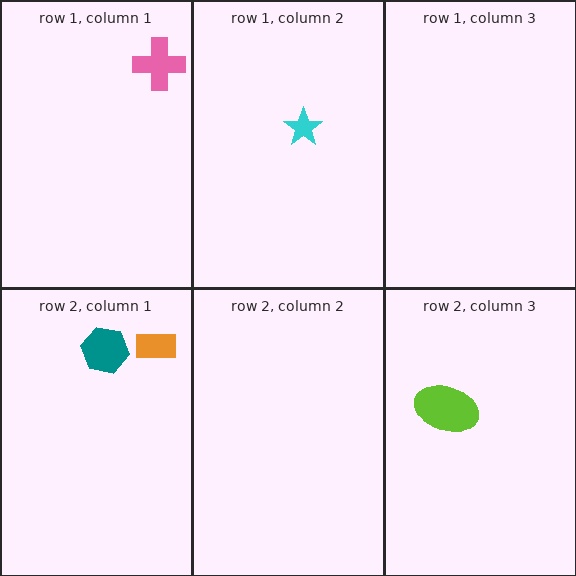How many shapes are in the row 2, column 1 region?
2.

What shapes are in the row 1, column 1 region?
The pink cross.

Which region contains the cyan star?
The row 1, column 2 region.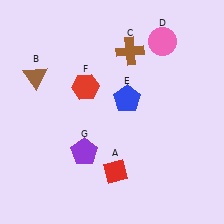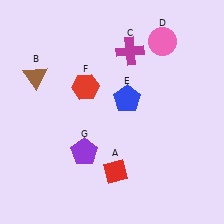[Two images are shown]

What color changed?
The cross (C) changed from brown in Image 1 to magenta in Image 2.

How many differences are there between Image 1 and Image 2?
There is 1 difference between the two images.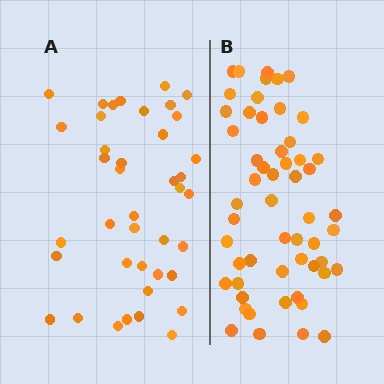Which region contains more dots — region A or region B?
Region B (the right region) has more dots.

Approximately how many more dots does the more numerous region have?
Region B has approximately 15 more dots than region A.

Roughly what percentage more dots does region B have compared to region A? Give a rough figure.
About 40% more.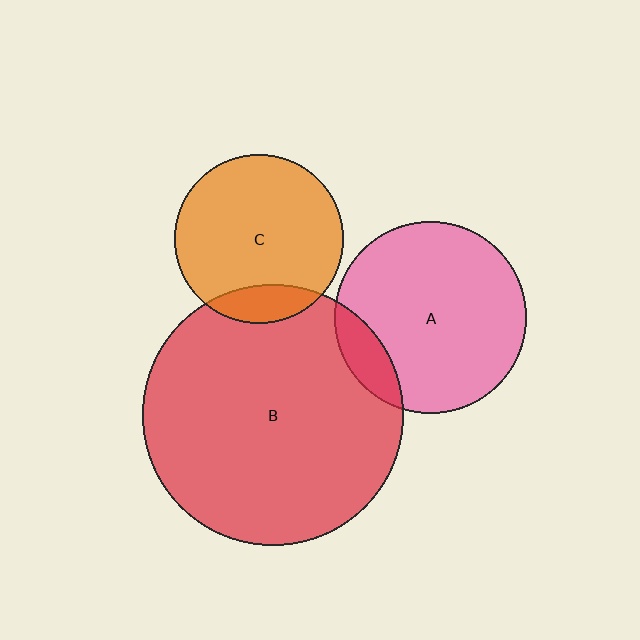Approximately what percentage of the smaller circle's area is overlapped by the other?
Approximately 10%.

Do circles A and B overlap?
Yes.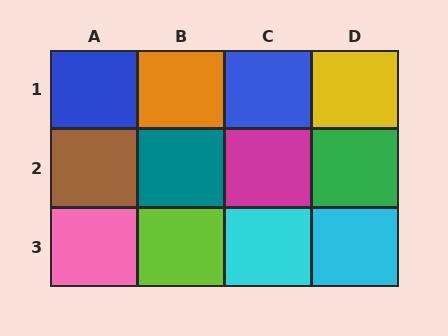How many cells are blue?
2 cells are blue.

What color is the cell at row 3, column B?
Lime.